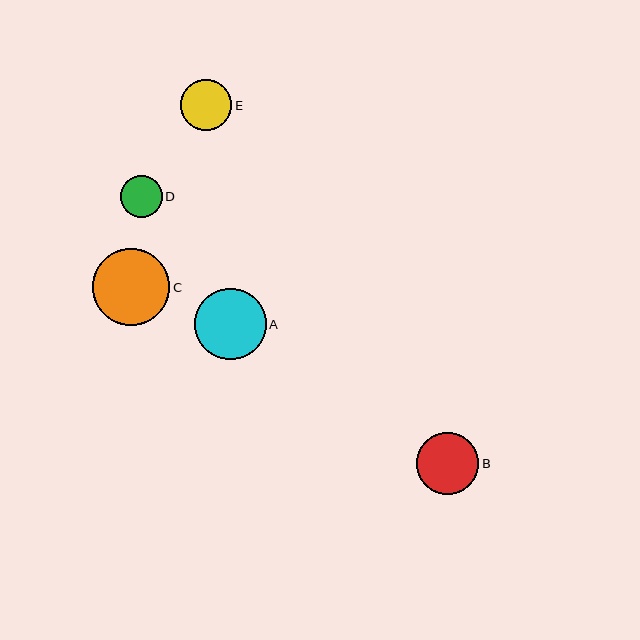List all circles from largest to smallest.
From largest to smallest: C, A, B, E, D.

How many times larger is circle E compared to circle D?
Circle E is approximately 1.2 times the size of circle D.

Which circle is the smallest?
Circle D is the smallest with a size of approximately 42 pixels.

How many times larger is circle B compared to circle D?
Circle B is approximately 1.5 times the size of circle D.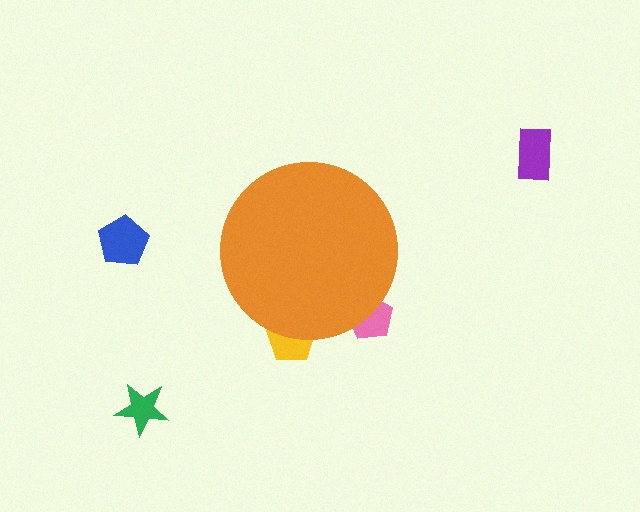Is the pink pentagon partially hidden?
Yes, the pink pentagon is partially hidden behind the orange circle.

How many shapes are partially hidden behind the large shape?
2 shapes are partially hidden.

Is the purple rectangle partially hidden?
No, the purple rectangle is fully visible.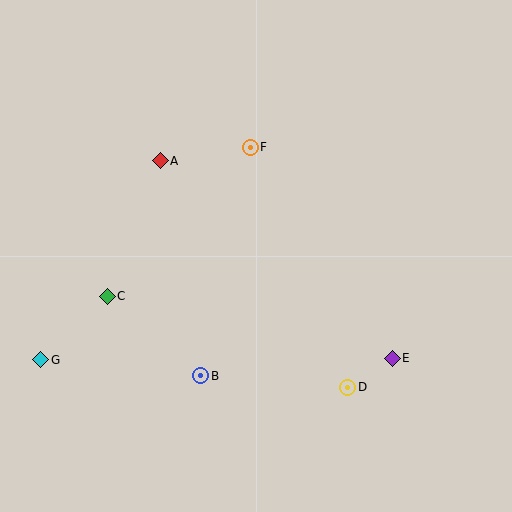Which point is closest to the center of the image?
Point F at (250, 147) is closest to the center.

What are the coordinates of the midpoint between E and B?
The midpoint between E and B is at (297, 367).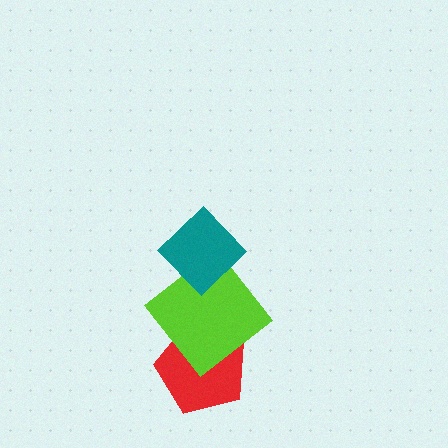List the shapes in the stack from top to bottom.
From top to bottom: the teal diamond, the lime diamond, the red pentagon.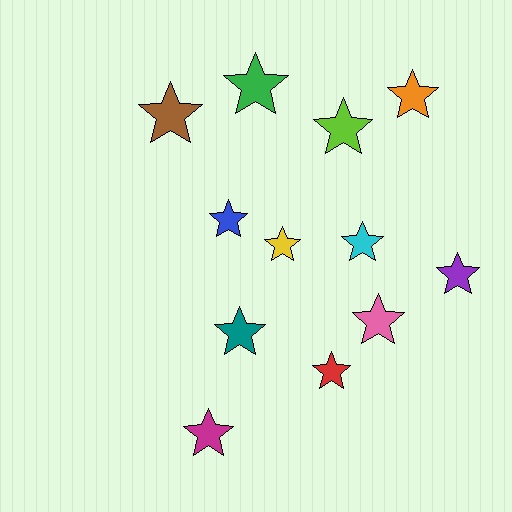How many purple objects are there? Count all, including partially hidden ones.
There is 1 purple object.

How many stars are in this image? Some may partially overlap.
There are 12 stars.